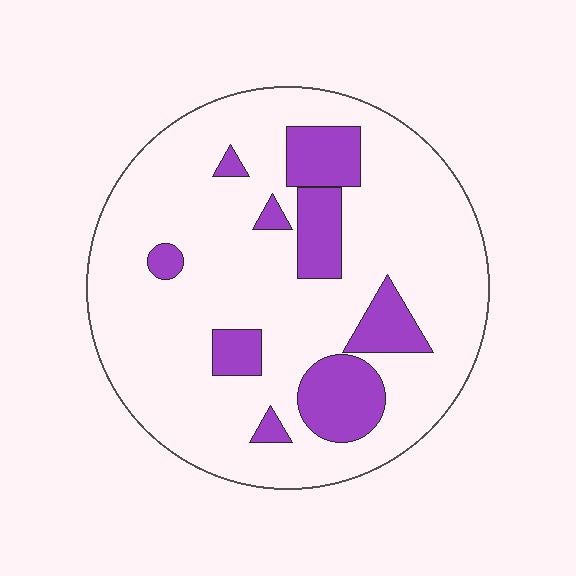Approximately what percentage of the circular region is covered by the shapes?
Approximately 20%.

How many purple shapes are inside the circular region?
9.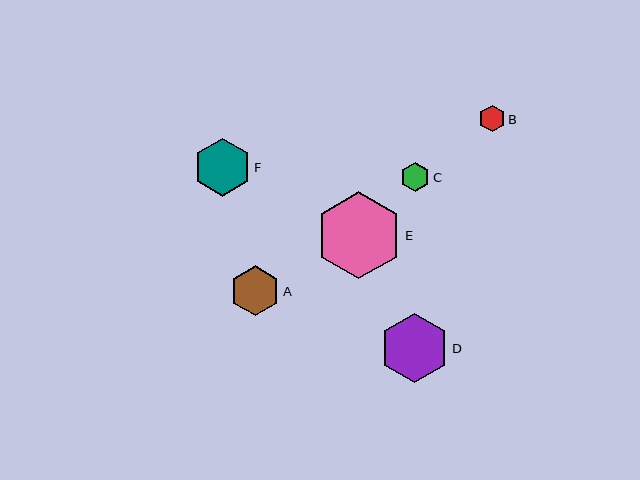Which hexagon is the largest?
Hexagon E is the largest with a size of approximately 87 pixels.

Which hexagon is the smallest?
Hexagon B is the smallest with a size of approximately 26 pixels.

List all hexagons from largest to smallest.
From largest to smallest: E, D, F, A, C, B.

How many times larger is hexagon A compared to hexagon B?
Hexagon A is approximately 1.9 times the size of hexagon B.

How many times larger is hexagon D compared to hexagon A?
Hexagon D is approximately 1.4 times the size of hexagon A.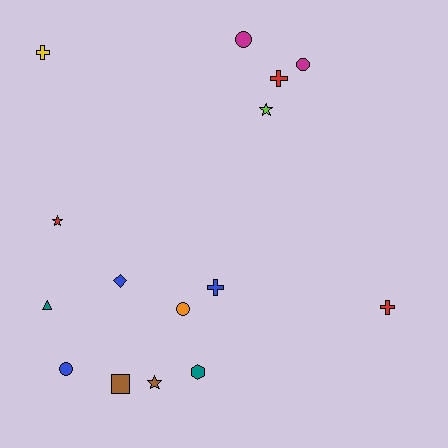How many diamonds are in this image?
There is 1 diamond.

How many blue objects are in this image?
There are 3 blue objects.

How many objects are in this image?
There are 15 objects.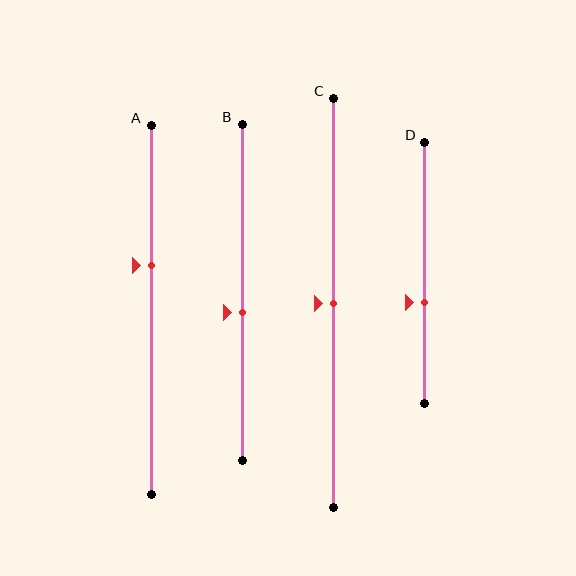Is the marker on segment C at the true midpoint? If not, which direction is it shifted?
Yes, the marker on segment C is at the true midpoint.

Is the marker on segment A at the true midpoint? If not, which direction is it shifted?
No, the marker on segment A is shifted upward by about 12% of the segment length.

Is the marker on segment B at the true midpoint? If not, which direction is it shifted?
No, the marker on segment B is shifted downward by about 6% of the segment length.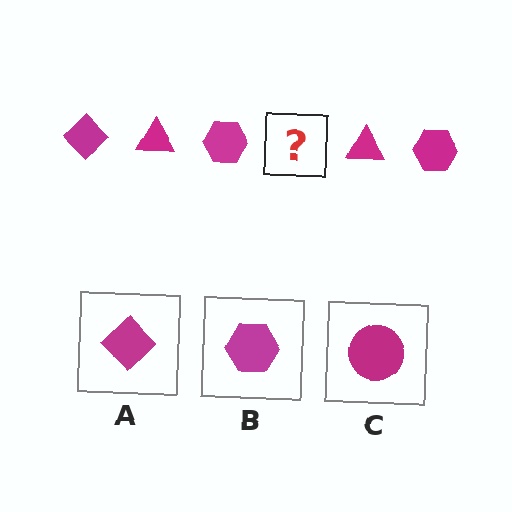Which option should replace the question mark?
Option A.